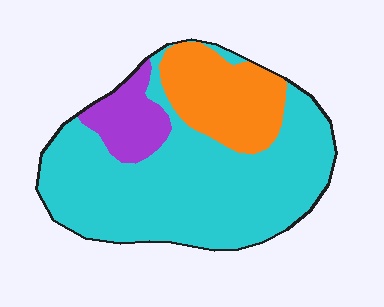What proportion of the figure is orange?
Orange takes up about one fifth (1/5) of the figure.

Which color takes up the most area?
Cyan, at roughly 65%.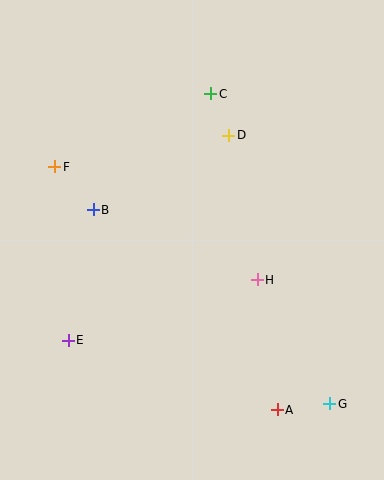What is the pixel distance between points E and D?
The distance between E and D is 260 pixels.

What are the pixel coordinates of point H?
Point H is at (257, 280).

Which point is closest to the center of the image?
Point H at (257, 280) is closest to the center.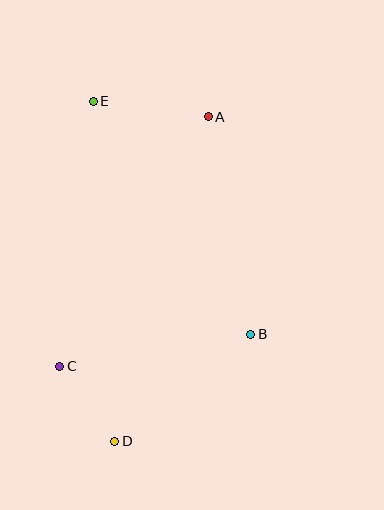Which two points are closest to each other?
Points C and D are closest to each other.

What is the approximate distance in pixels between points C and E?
The distance between C and E is approximately 267 pixels.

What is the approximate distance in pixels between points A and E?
The distance between A and E is approximately 116 pixels.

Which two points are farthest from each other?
Points D and E are farthest from each other.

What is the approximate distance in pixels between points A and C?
The distance between A and C is approximately 290 pixels.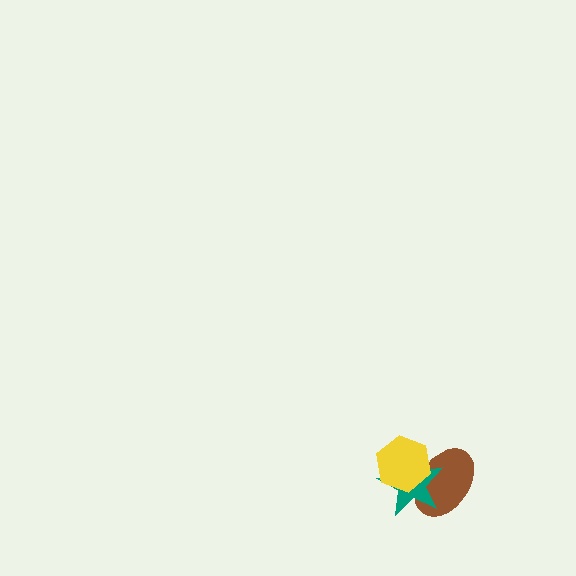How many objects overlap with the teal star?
2 objects overlap with the teal star.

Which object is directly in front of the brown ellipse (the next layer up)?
The teal star is directly in front of the brown ellipse.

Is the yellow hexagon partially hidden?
No, no other shape covers it.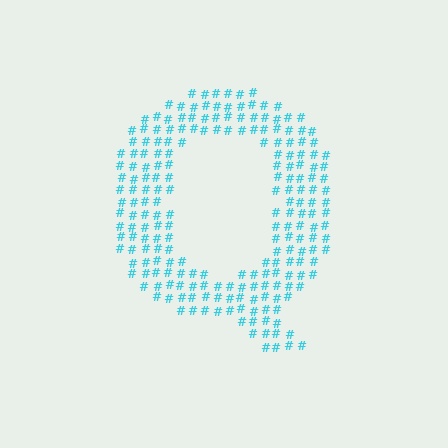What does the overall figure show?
The overall figure shows the letter Q.